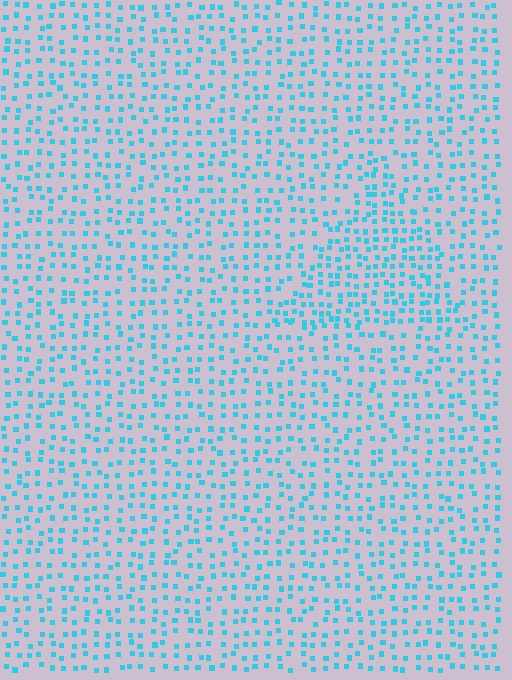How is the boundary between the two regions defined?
The boundary is defined by a change in element density (approximately 1.6x ratio). All elements are the same color, size, and shape.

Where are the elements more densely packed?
The elements are more densely packed inside the triangle boundary.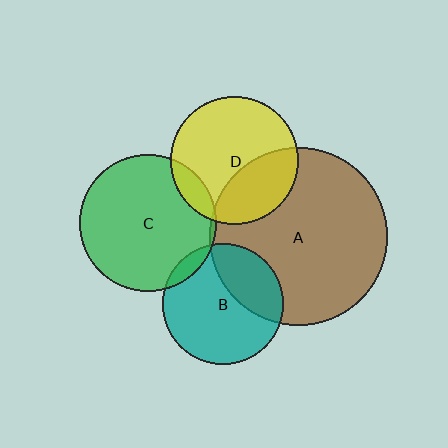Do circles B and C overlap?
Yes.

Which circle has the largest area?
Circle A (brown).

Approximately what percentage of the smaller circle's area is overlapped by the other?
Approximately 10%.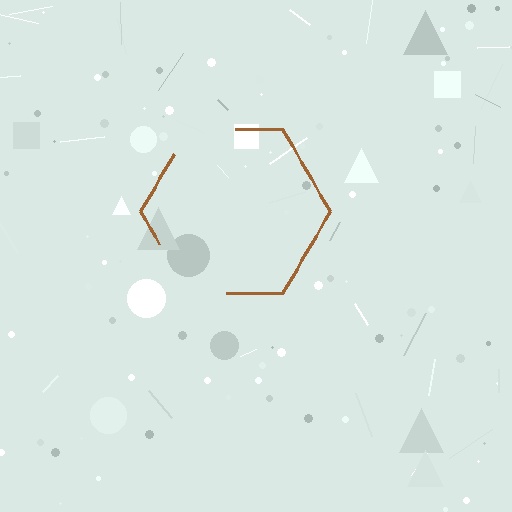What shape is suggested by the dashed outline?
The dashed outline suggests a hexagon.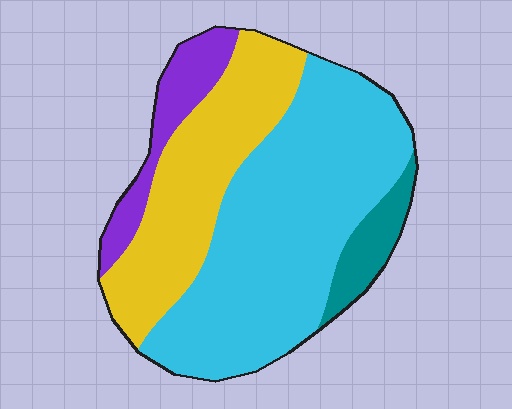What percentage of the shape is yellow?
Yellow covers 29% of the shape.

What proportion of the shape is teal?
Teal takes up about one tenth (1/10) of the shape.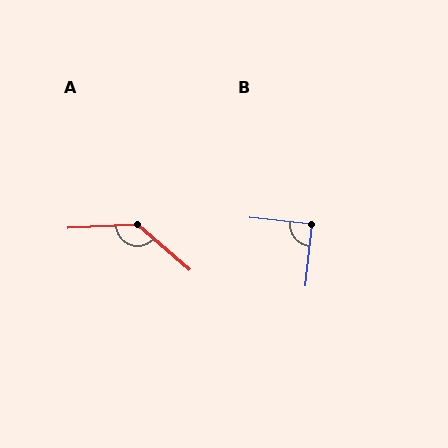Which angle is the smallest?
B, at approximately 90 degrees.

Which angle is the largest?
A, at approximately 136 degrees.